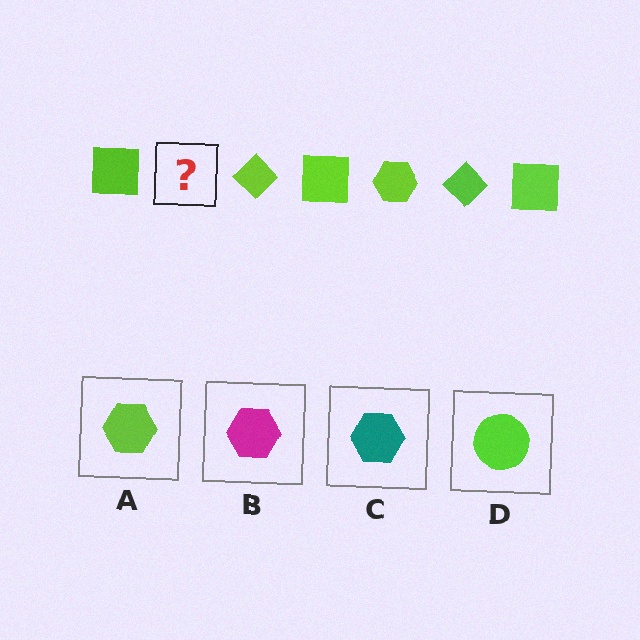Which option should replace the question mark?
Option A.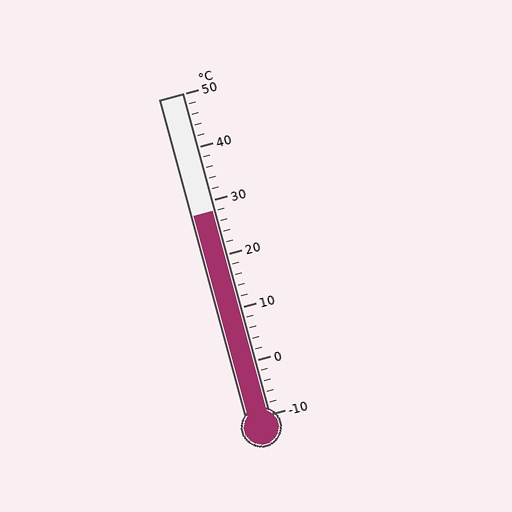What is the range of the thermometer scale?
The thermometer scale ranges from -10°C to 50°C.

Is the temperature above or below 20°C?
The temperature is above 20°C.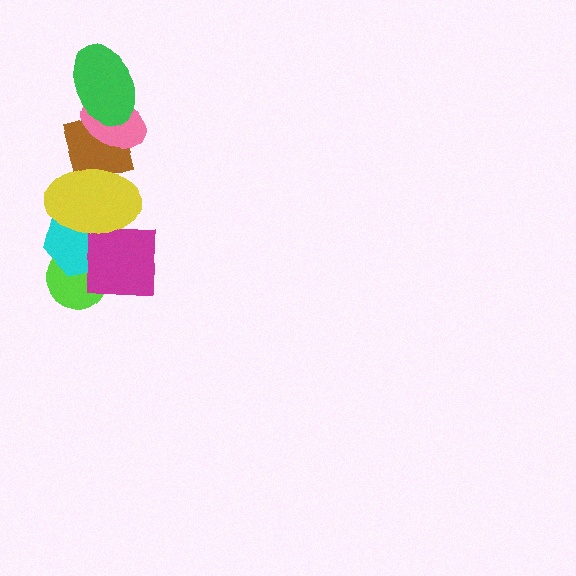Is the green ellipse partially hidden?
No, no other shape covers it.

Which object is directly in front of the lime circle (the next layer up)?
The cyan hexagon is directly in front of the lime circle.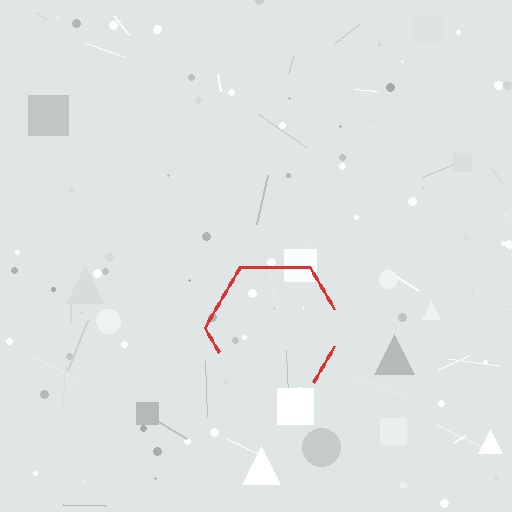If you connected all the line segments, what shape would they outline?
They would outline a hexagon.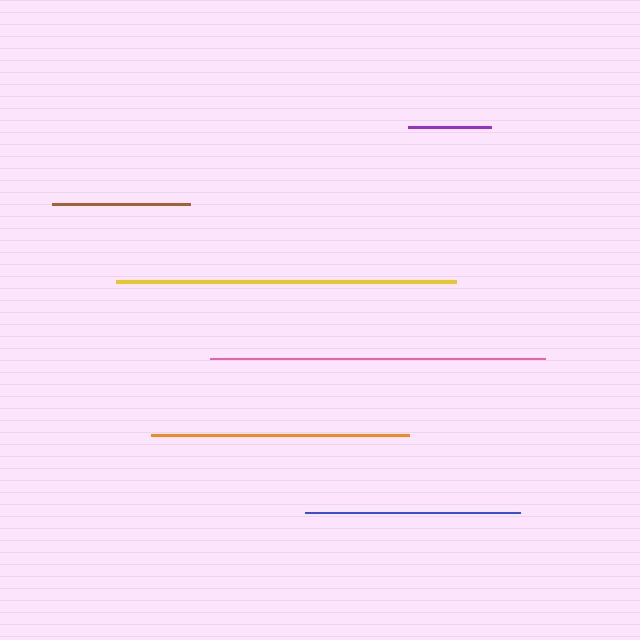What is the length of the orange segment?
The orange segment is approximately 258 pixels long.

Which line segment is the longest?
The yellow line is the longest at approximately 339 pixels.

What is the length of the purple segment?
The purple segment is approximately 83 pixels long.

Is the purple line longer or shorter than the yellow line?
The yellow line is longer than the purple line.